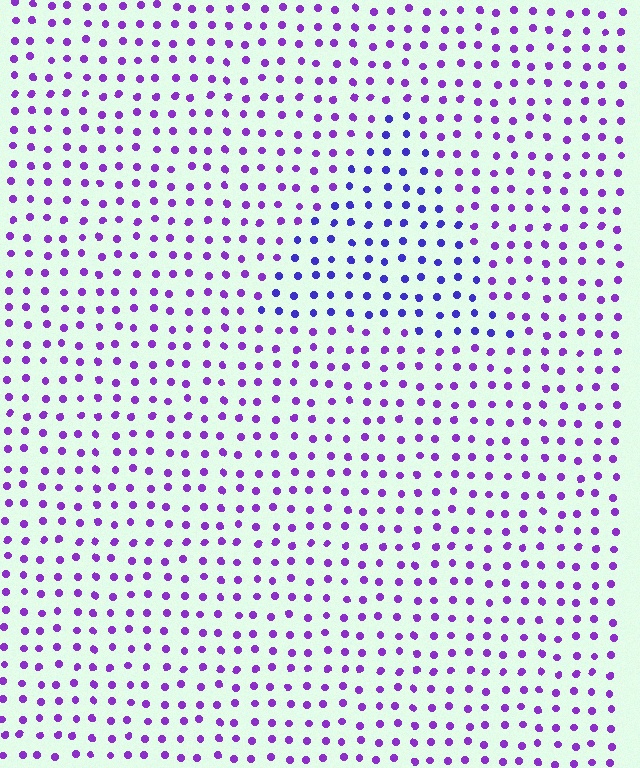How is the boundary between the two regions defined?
The boundary is defined purely by a slight shift in hue (about 31 degrees). Spacing, size, and orientation are identical on both sides.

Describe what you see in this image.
The image is filled with small purple elements in a uniform arrangement. A triangle-shaped region is visible where the elements are tinted to a slightly different hue, forming a subtle color boundary.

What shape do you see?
I see a triangle.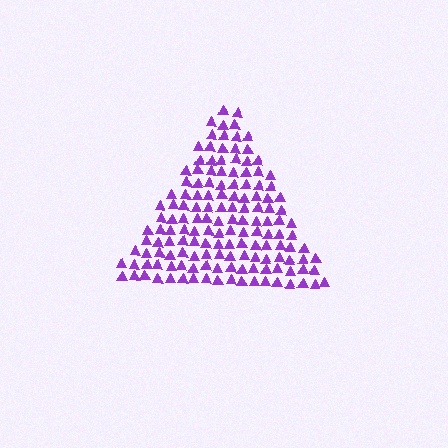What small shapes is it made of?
It is made of small triangles.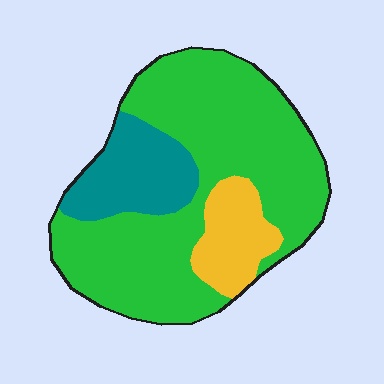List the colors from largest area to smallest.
From largest to smallest: green, teal, yellow.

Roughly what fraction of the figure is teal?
Teal takes up less than a quarter of the figure.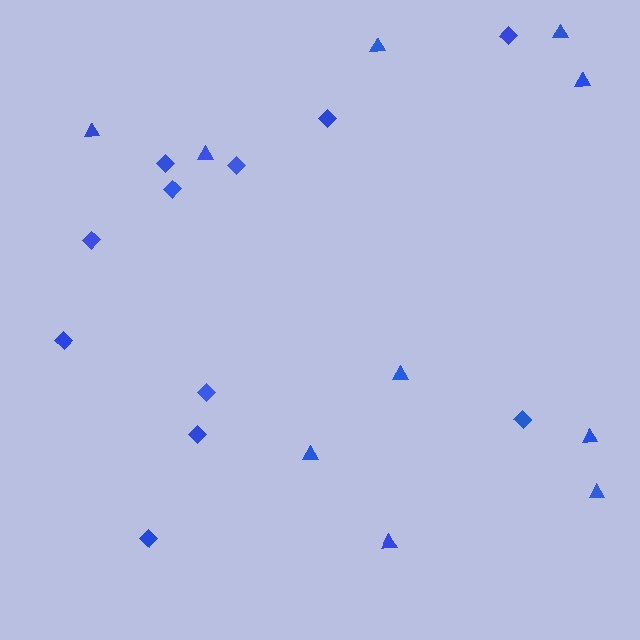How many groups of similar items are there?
There are 2 groups: one group of diamonds (11) and one group of triangles (10).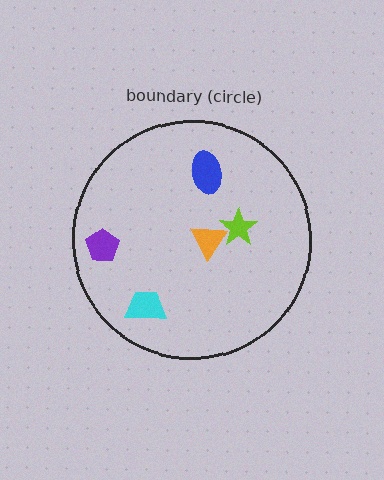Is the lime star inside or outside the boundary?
Inside.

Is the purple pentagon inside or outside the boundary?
Inside.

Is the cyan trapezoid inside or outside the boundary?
Inside.